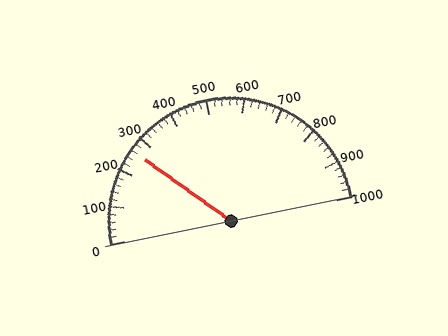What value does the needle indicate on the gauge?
The needle indicates approximately 260.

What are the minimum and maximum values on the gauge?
The gauge ranges from 0 to 1000.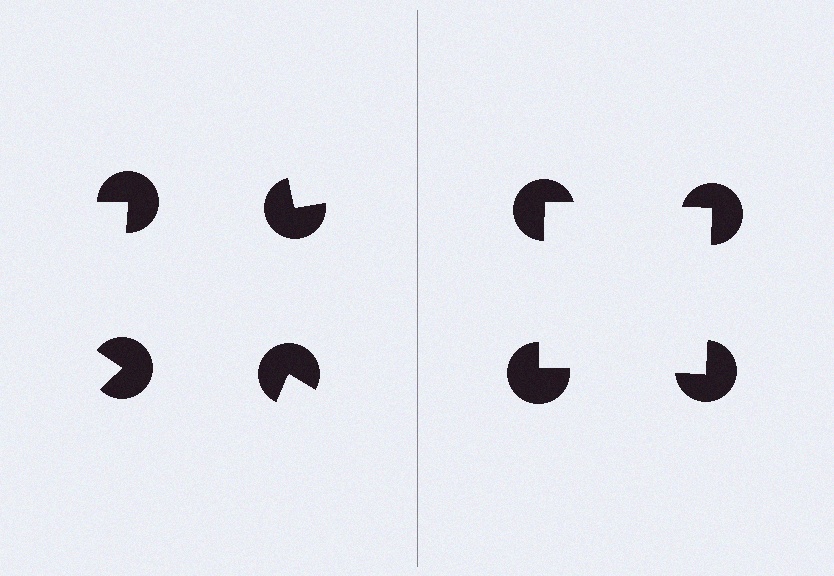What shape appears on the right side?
An illusory square.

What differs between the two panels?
The pac-man discs are positioned identically on both sides; only the wedge orientations differ. On the right they align to a square; on the left they are misaligned.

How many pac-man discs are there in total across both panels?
8 — 4 on each side.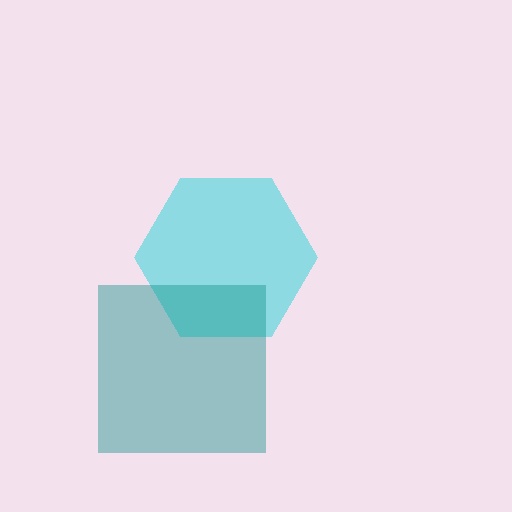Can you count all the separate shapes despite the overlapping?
Yes, there are 2 separate shapes.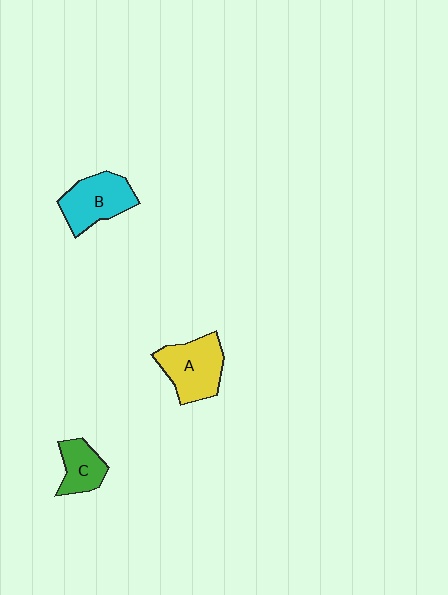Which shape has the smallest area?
Shape C (green).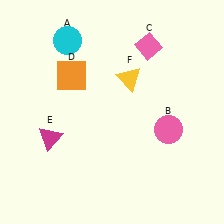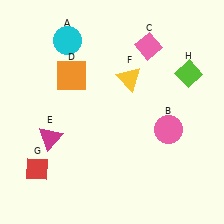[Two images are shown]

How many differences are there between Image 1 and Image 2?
There are 2 differences between the two images.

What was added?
A red diamond (G), a lime diamond (H) were added in Image 2.